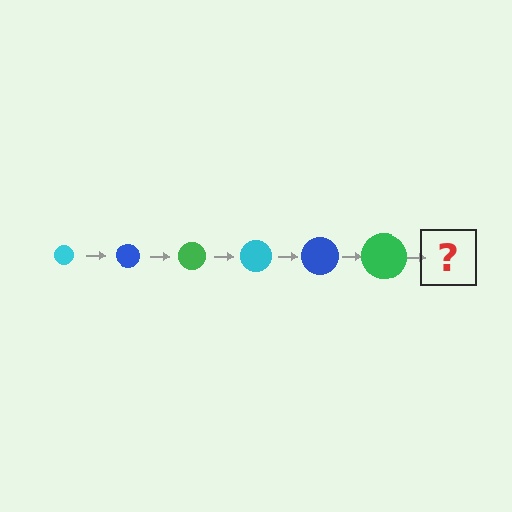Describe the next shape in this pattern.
It should be a cyan circle, larger than the previous one.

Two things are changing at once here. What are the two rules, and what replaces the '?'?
The two rules are that the circle grows larger each step and the color cycles through cyan, blue, and green. The '?' should be a cyan circle, larger than the previous one.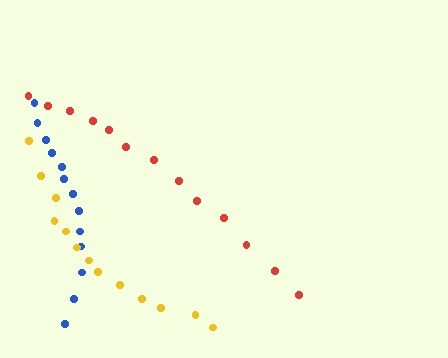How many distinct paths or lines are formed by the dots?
There are 3 distinct paths.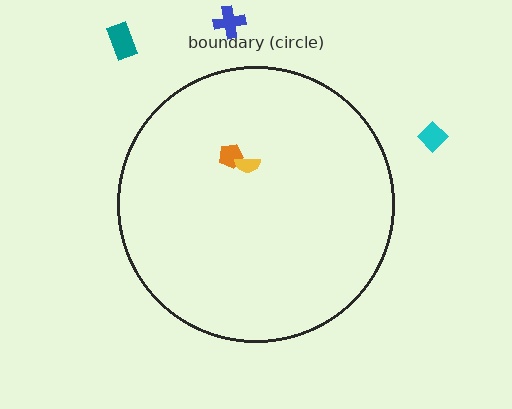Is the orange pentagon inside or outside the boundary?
Inside.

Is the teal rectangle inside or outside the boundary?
Outside.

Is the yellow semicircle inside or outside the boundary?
Inside.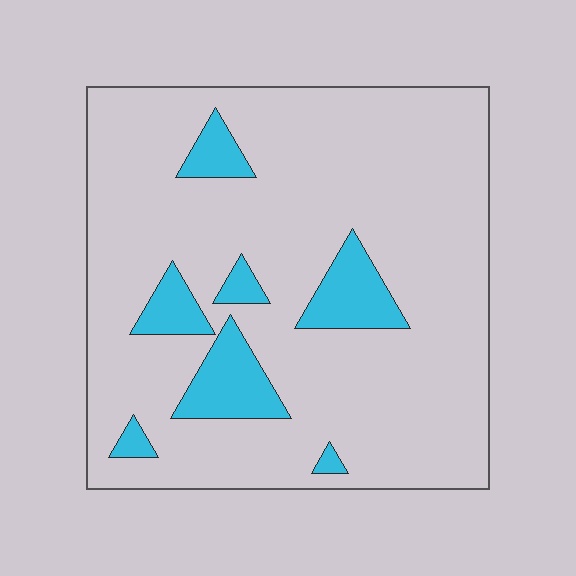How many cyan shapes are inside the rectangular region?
7.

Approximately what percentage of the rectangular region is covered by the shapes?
Approximately 15%.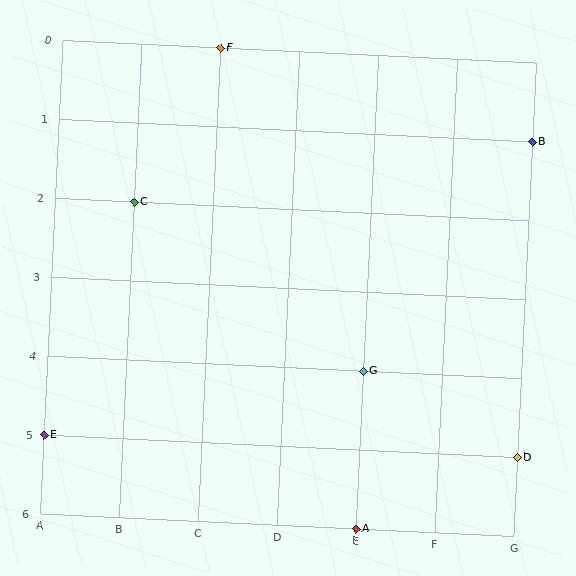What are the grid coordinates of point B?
Point B is at grid coordinates (G, 1).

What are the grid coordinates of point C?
Point C is at grid coordinates (B, 2).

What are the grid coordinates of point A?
Point A is at grid coordinates (E, 6).